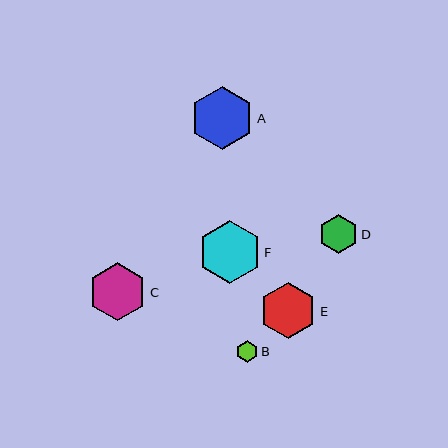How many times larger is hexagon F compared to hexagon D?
Hexagon F is approximately 1.6 times the size of hexagon D.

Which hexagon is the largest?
Hexagon A is the largest with a size of approximately 63 pixels.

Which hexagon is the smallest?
Hexagon B is the smallest with a size of approximately 21 pixels.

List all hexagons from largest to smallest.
From largest to smallest: A, F, C, E, D, B.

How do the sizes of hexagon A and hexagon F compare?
Hexagon A and hexagon F are approximately the same size.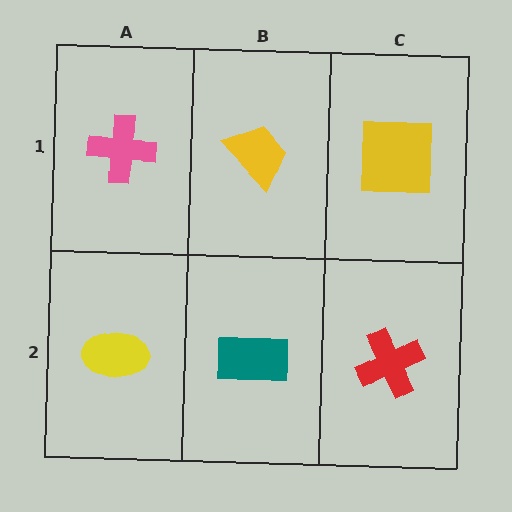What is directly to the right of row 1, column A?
A yellow trapezoid.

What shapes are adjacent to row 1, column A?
A yellow ellipse (row 2, column A), a yellow trapezoid (row 1, column B).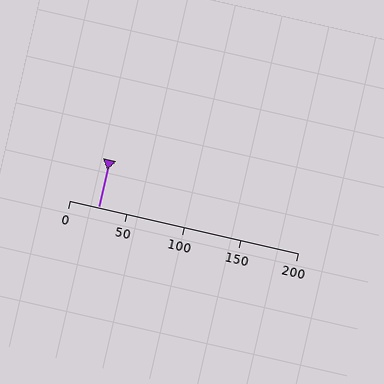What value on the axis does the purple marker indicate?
The marker indicates approximately 25.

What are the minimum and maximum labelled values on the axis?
The axis runs from 0 to 200.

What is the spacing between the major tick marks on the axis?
The major ticks are spaced 50 apart.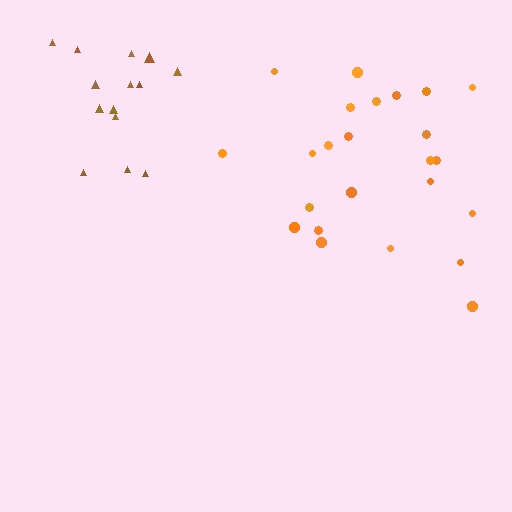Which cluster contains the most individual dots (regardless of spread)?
Orange (24).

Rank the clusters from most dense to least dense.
brown, orange.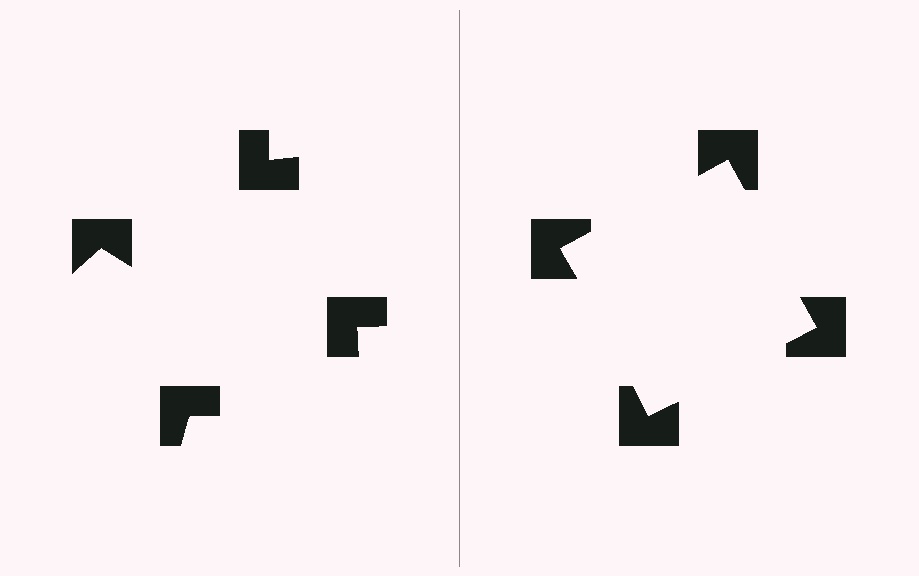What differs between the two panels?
The notched squares are positioned identically on both sides; only the wedge orientations differ. On the right they align to a square; on the left they are misaligned.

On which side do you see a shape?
An illusory square appears on the right side. On the left side the wedge cuts are rotated, so no coherent shape forms.